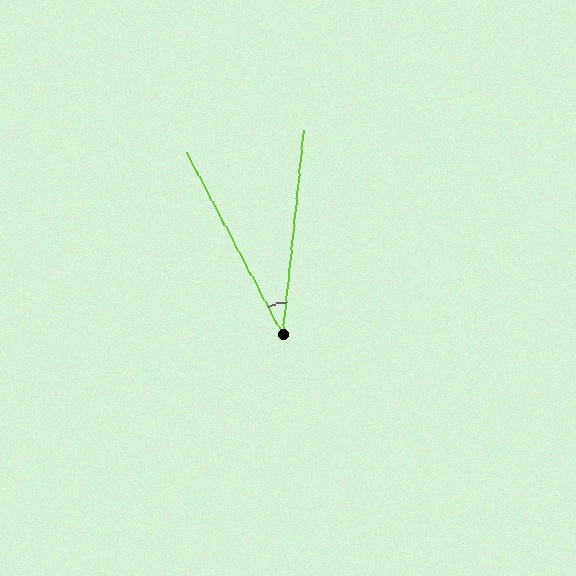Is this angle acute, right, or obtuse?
It is acute.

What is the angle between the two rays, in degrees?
Approximately 34 degrees.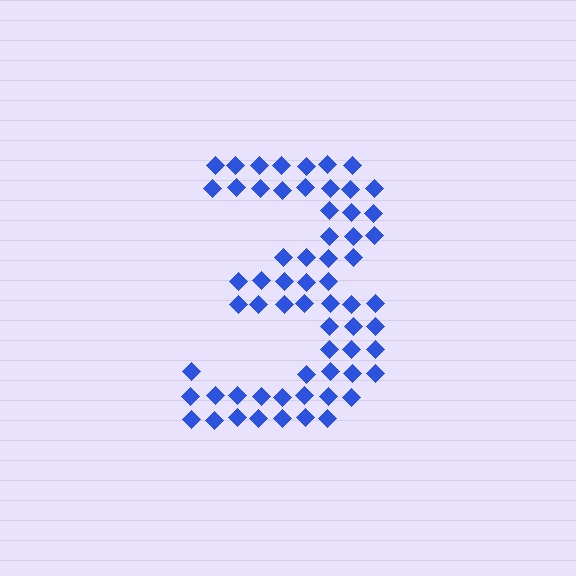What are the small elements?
The small elements are diamonds.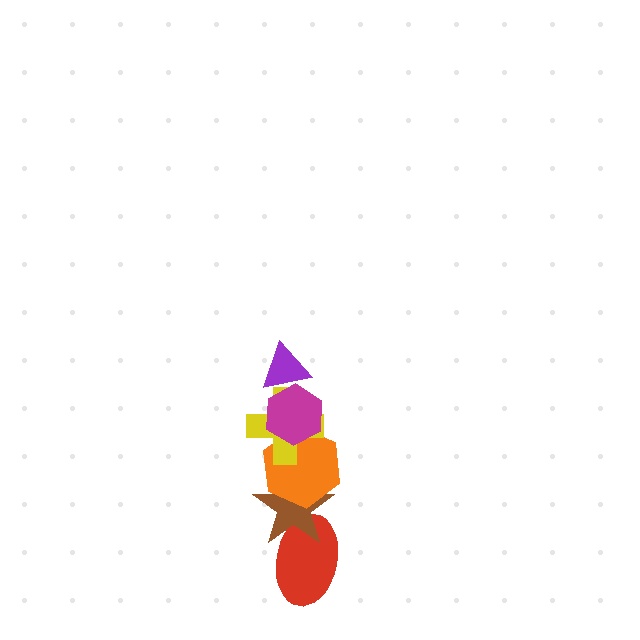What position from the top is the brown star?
The brown star is 5th from the top.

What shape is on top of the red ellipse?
The brown star is on top of the red ellipse.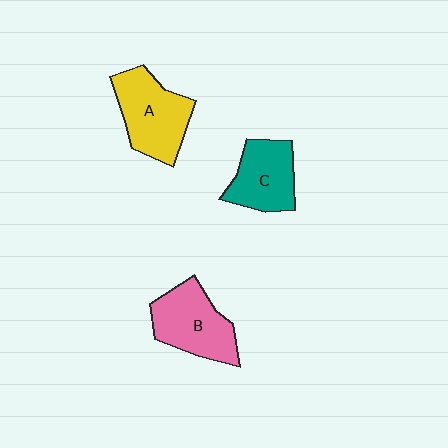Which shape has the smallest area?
Shape C (teal).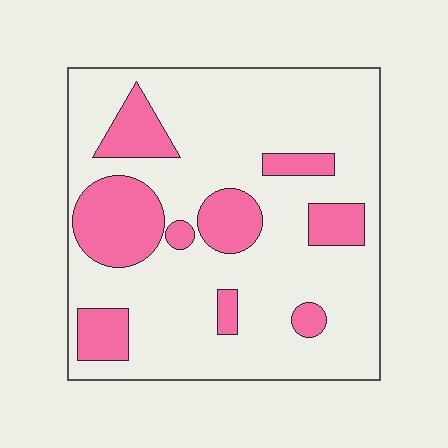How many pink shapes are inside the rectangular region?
9.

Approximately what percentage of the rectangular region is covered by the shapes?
Approximately 25%.